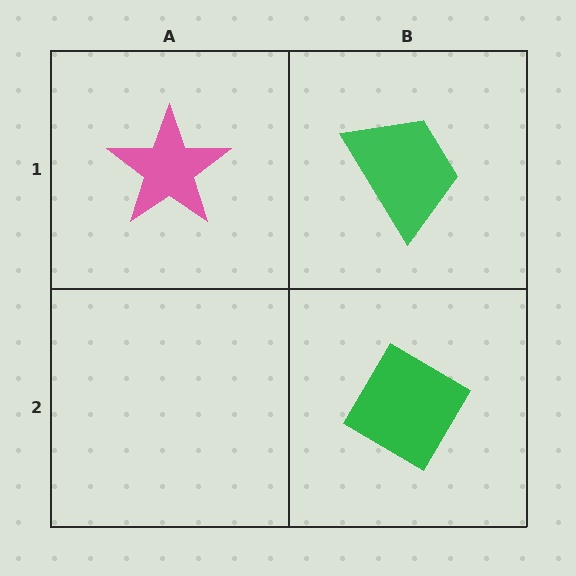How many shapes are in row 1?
2 shapes.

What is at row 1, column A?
A pink star.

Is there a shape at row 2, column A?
No, that cell is empty.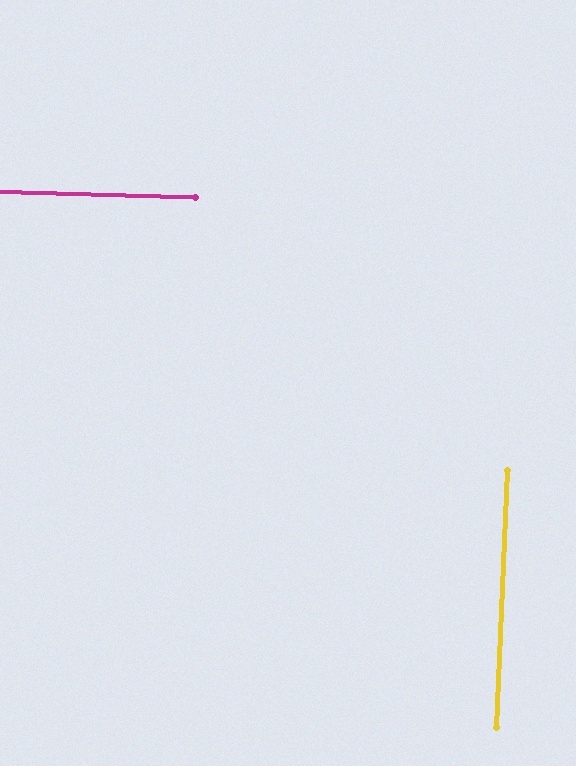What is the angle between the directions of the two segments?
Approximately 89 degrees.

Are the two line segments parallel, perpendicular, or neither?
Perpendicular — they meet at approximately 89°.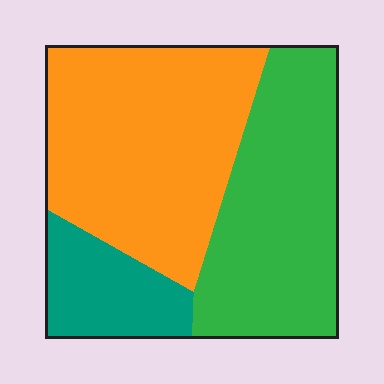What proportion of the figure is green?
Green covers roughly 40% of the figure.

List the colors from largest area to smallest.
From largest to smallest: orange, green, teal.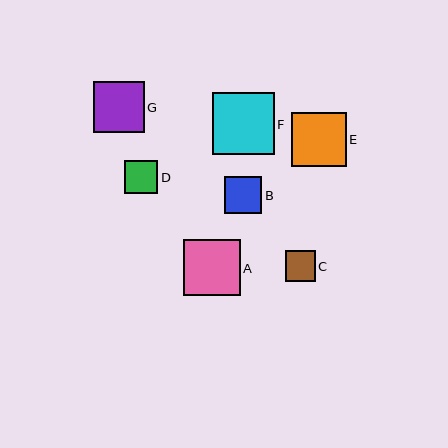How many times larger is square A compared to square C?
Square A is approximately 1.9 times the size of square C.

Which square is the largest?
Square F is the largest with a size of approximately 61 pixels.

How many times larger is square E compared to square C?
Square E is approximately 1.8 times the size of square C.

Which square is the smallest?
Square C is the smallest with a size of approximately 30 pixels.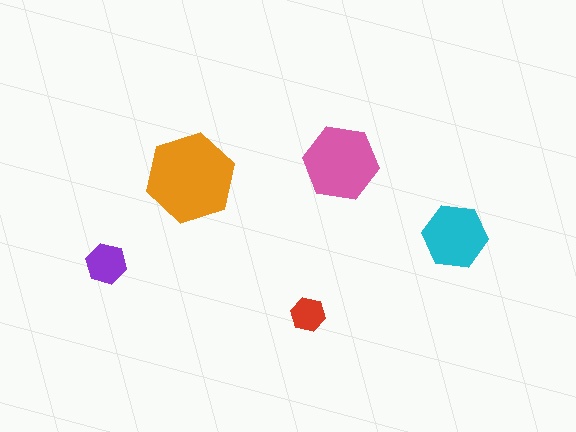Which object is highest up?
The pink hexagon is topmost.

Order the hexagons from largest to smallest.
the orange one, the pink one, the cyan one, the purple one, the red one.